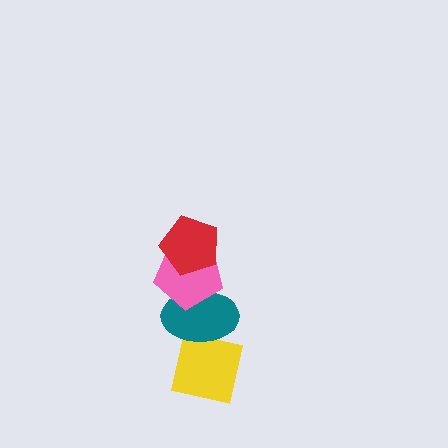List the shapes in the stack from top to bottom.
From top to bottom: the red pentagon, the pink pentagon, the teal ellipse, the yellow square.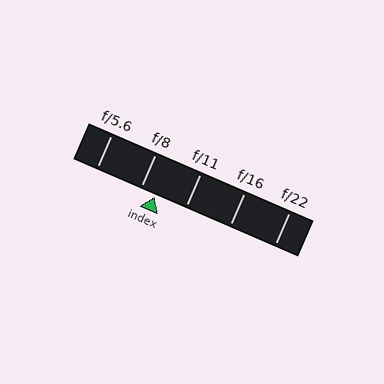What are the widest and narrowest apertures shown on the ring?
The widest aperture shown is f/5.6 and the narrowest is f/22.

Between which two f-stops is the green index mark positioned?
The index mark is between f/8 and f/11.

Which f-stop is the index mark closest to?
The index mark is closest to f/8.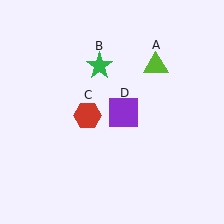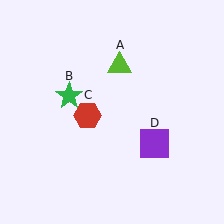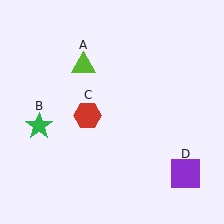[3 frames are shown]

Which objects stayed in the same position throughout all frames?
Red hexagon (object C) remained stationary.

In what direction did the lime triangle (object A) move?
The lime triangle (object A) moved left.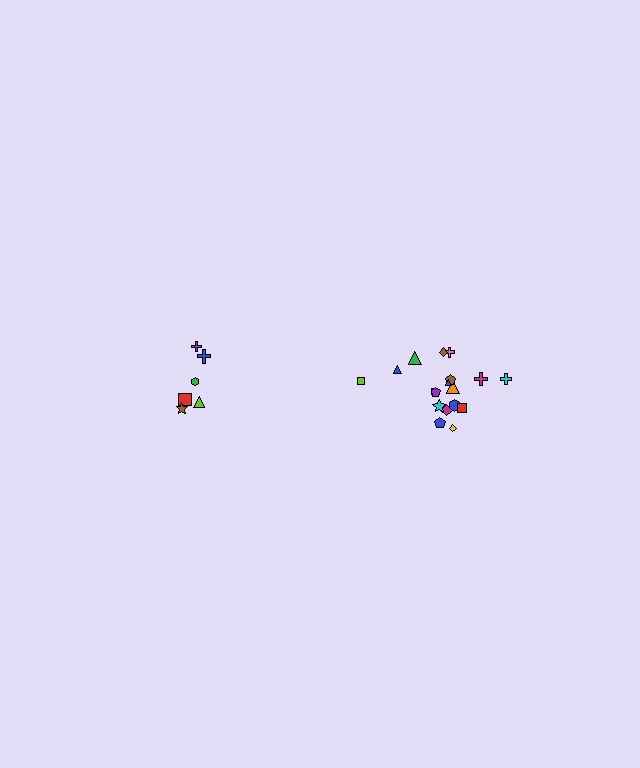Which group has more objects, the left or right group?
The right group.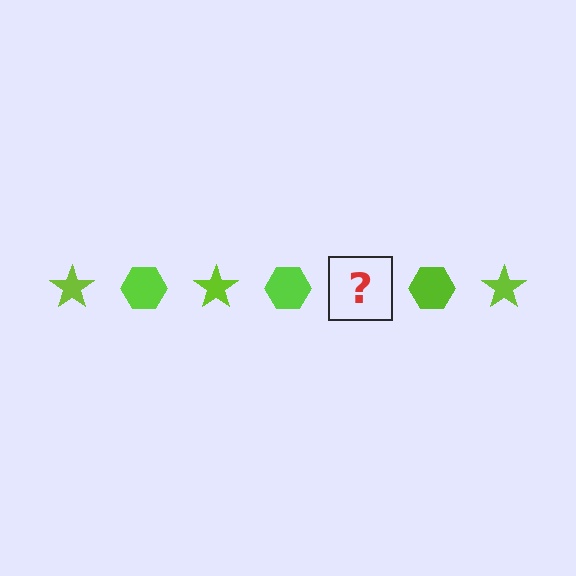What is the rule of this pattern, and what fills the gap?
The rule is that the pattern cycles through star, hexagon shapes in lime. The gap should be filled with a lime star.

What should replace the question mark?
The question mark should be replaced with a lime star.